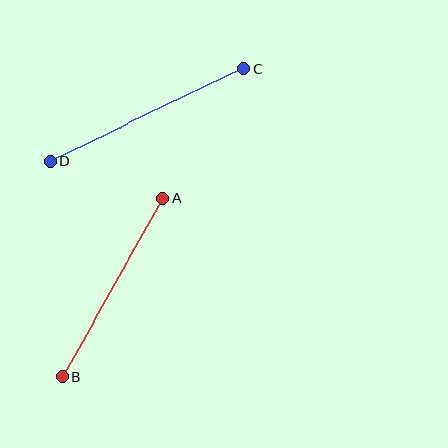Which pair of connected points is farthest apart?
Points C and D are farthest apart.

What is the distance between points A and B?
The distance is approximately 204 pixels.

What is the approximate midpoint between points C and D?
The midpoint is at approximately (147, 115) pixels.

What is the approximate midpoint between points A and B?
The midpoint is at approximately (112, 288) pixels.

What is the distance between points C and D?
The distance is approximately 215 pixels.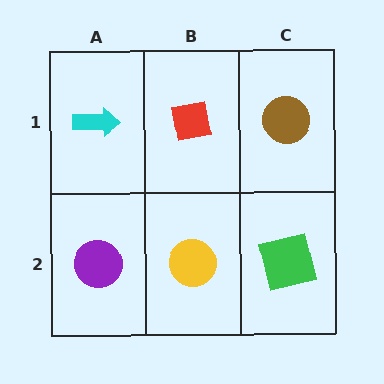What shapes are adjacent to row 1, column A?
A purple circle (row 2, column A), a red square (row 1, column B).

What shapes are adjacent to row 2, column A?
A cyan arrow (row 1, column A), a yellow circle (row 2, column B).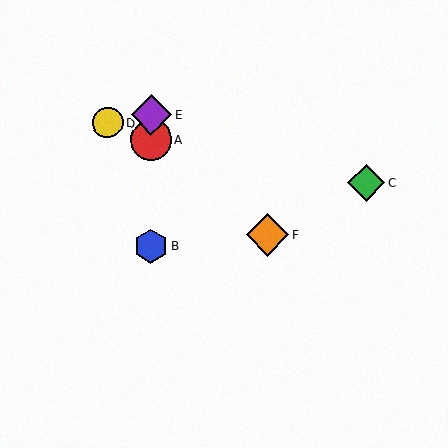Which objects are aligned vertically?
Objects A, B, E are aligned vertically.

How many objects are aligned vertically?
3 objects (A, B, E) are aligned vertically.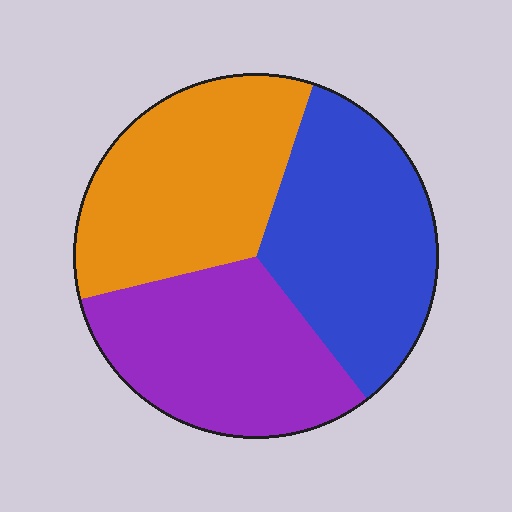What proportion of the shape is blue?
Blue takes up about one third (1/3) of the shape.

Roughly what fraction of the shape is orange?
Orange covers 34% of the shape.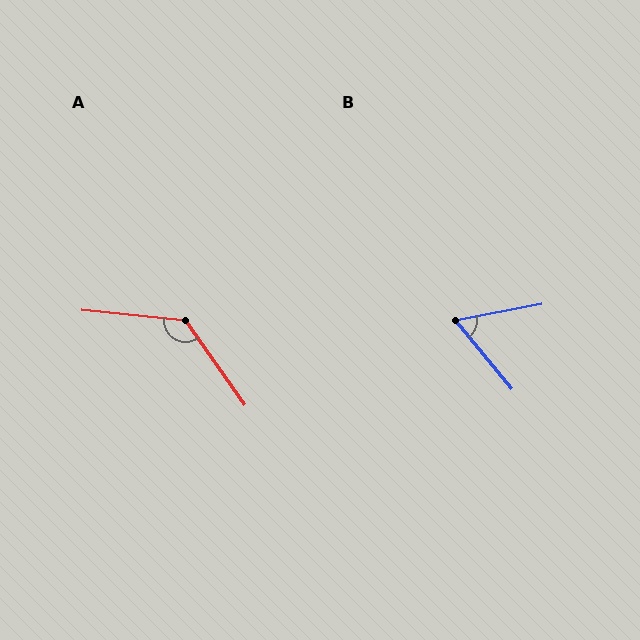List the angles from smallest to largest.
B (61°), A (130°).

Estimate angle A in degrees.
Approximately 130 degrees.